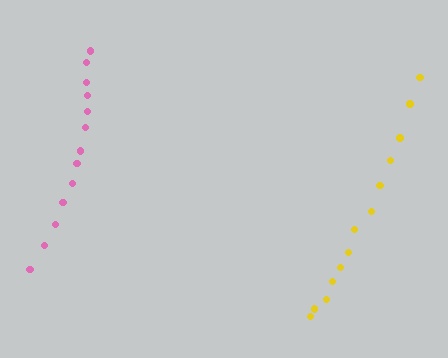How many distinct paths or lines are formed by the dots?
There are 2 distinct paths.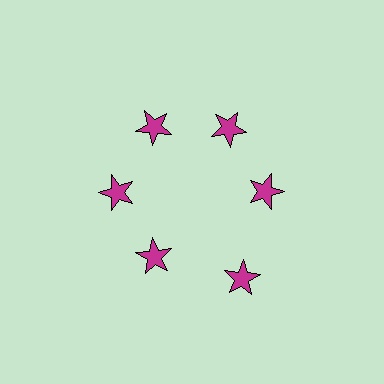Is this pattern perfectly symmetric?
No. The 6 magenta stars are arranged in a ring, but one element near the 5 o'clock position is pushed outward from the center, breaking the 6-fold rotational symmetry.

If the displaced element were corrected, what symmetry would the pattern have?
It would have 6-fold rotational symmetry — the pattern would map onto itself every 60 degrees.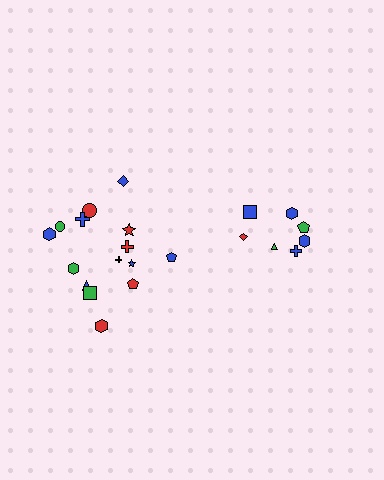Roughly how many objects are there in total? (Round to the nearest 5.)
Roughly 20 objects in total.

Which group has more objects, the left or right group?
The left group.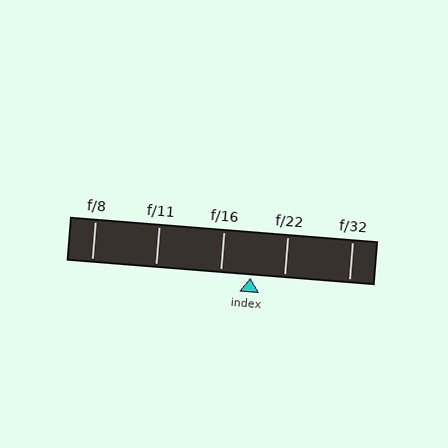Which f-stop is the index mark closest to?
The index mark is closest to f/16.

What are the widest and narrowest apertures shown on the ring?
The widest aperture shown is f/8 and the narrowest is f/32.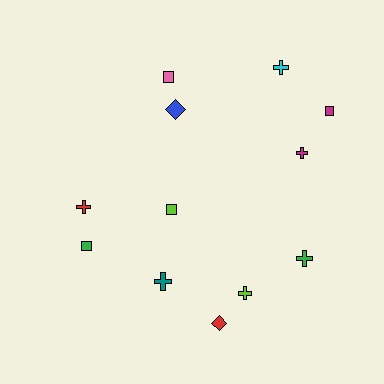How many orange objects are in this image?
There are no orange objects.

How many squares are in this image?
There are 4 squares.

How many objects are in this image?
There are 12 objects.